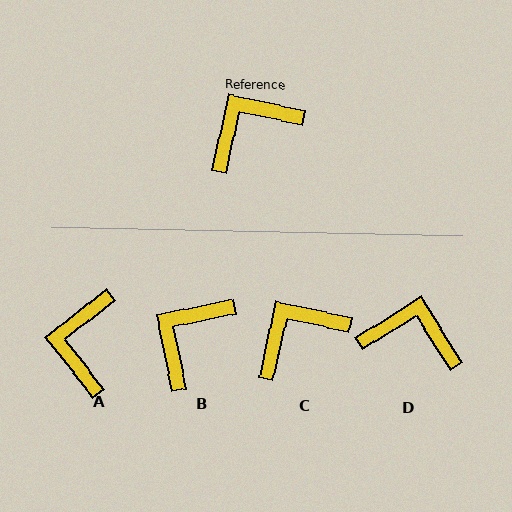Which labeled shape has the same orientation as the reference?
C.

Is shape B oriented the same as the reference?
No, it is off by about 24 degrees.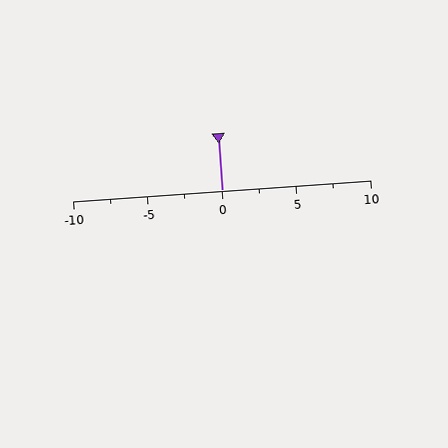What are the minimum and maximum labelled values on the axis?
The axis runs from -10 to 10.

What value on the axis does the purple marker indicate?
The marker indicates approximately 0.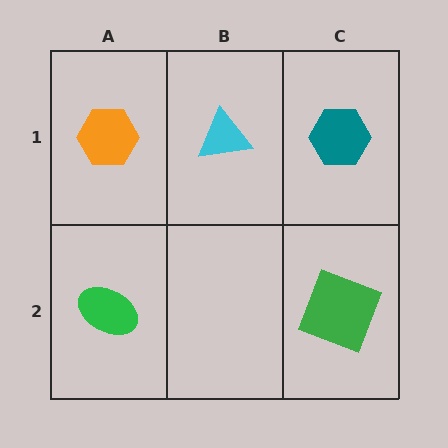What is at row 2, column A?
A green ellipse.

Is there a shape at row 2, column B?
No, that cell is empty.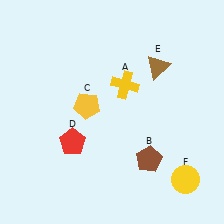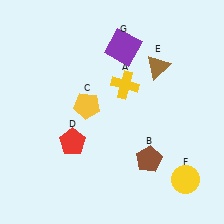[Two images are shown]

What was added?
A purple square (G) was added in Image 2.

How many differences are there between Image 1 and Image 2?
There is 1 difference between the two images.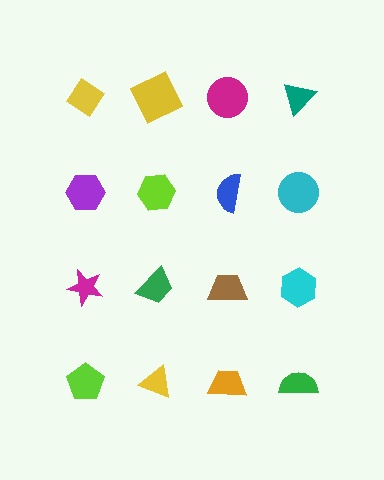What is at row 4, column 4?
A green semicircle.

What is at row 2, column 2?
A lime hexagon.